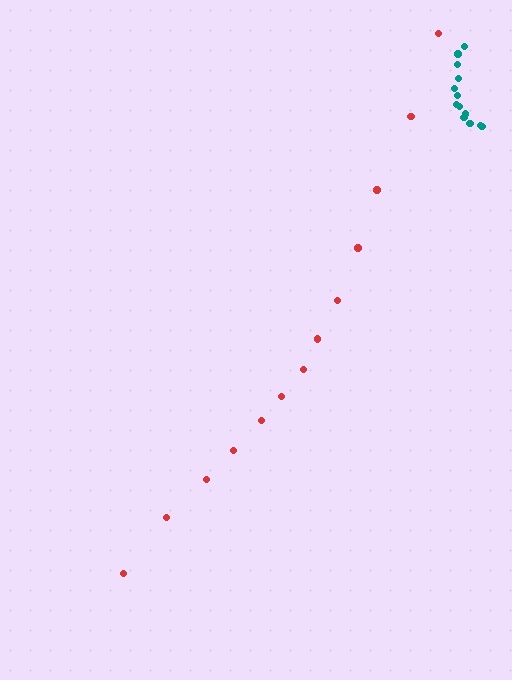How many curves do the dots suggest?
There are 2 distinct paths.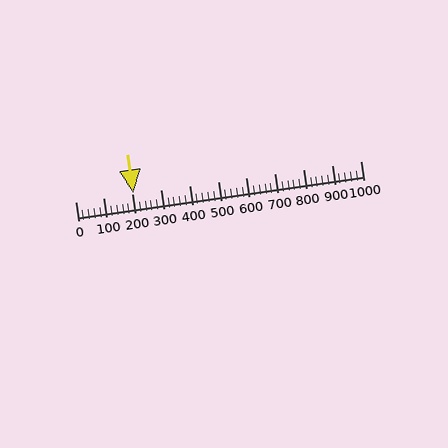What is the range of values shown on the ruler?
The ruler shows values from 0 to 1000.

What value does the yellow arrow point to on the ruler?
The yellow arrow points to approximately 205.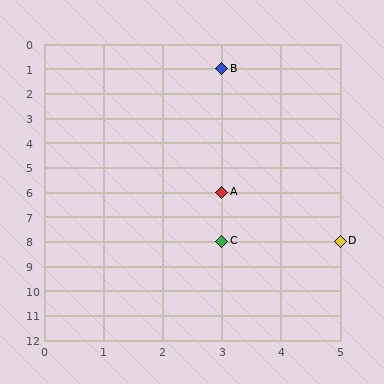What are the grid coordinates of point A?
Point A is at grid coordinates (3, 6).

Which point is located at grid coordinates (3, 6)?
Point A is at (3, 6).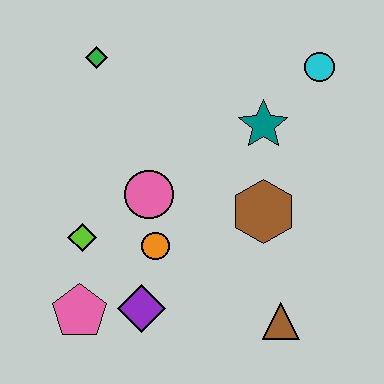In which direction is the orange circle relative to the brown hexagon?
The orange circle is to the left of the brown hexagon.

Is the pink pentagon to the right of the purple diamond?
No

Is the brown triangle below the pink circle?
Yes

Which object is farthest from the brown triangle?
The green diamond is farthest from the brown triangle.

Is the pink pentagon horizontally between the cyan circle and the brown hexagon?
No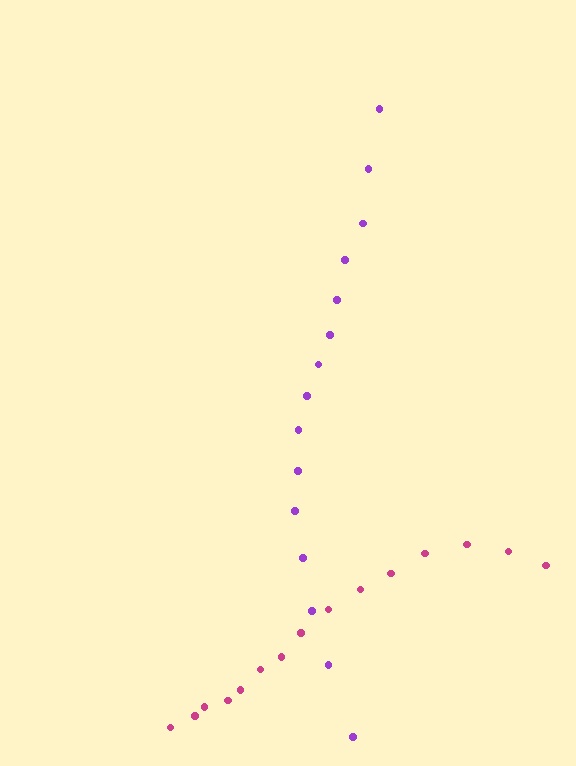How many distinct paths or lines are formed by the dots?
There are 2 distinct paths.